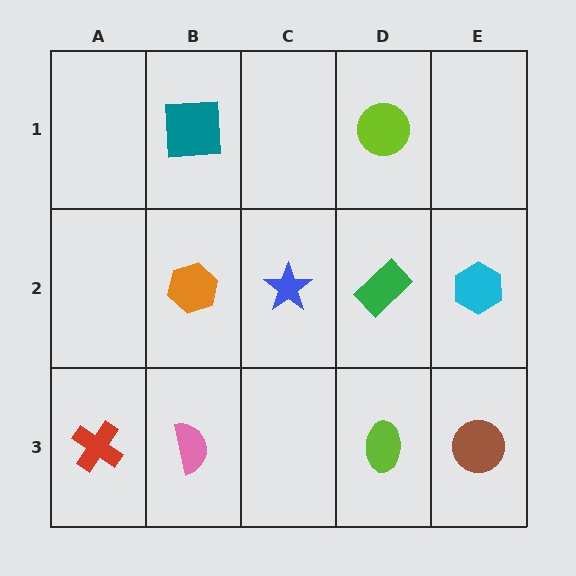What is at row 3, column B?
A pink semicircle.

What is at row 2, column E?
A cyan hexagon.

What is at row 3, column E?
A brown circle.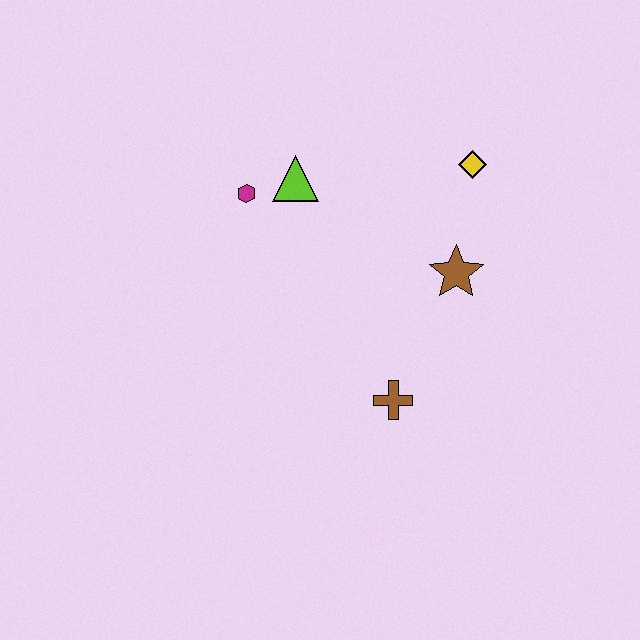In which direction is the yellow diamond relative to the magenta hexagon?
The yellow diamond is to the right of the magenta hexagon.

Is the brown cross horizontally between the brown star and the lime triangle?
Yes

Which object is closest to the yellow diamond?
The brown star is closest to the yellow diamond.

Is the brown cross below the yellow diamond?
Yes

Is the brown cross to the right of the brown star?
No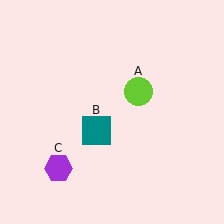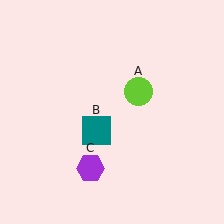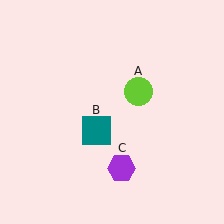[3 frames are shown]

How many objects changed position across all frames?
1 object changed position: purple hexagon (object C).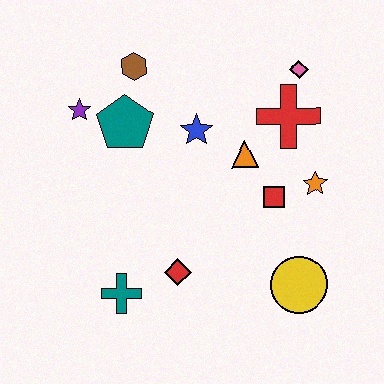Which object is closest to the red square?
The orange star is closest to the red square.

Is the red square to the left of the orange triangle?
No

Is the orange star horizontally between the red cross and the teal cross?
No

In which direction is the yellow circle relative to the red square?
The yellow circle is below the red square.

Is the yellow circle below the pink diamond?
Yes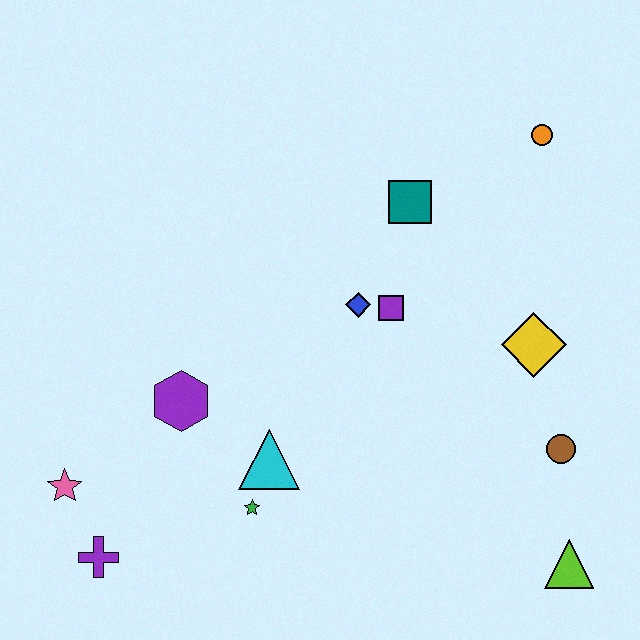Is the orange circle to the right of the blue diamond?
Yes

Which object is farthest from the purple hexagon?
The orange circle is farthest from the purple hexagon.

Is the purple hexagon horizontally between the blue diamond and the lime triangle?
No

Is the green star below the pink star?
Yes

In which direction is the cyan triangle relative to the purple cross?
The cyan triangle is to the right of the purple cross.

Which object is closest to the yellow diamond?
The brown circle is closest to the yellow diamond.